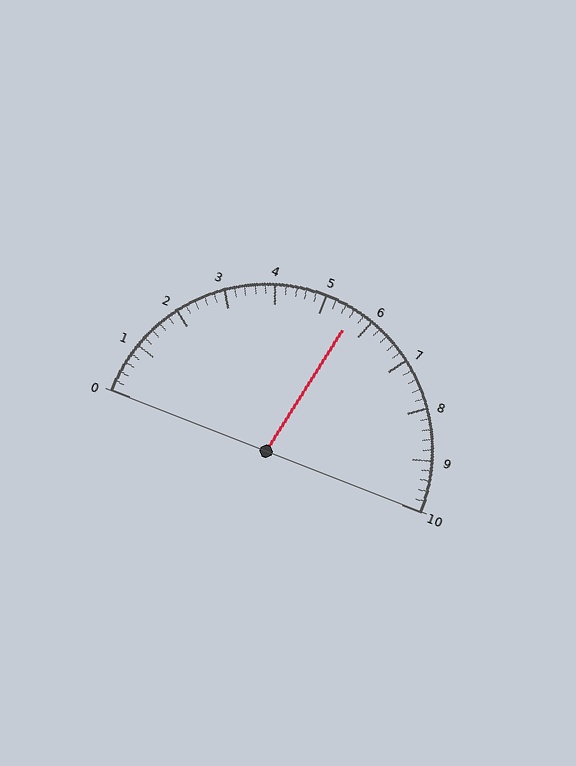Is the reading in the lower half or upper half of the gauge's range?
The reading is in the upper half of the range (0 to 10).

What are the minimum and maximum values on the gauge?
The gauge ranges from 0 to 10.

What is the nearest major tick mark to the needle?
The nearest major tick mark is 6.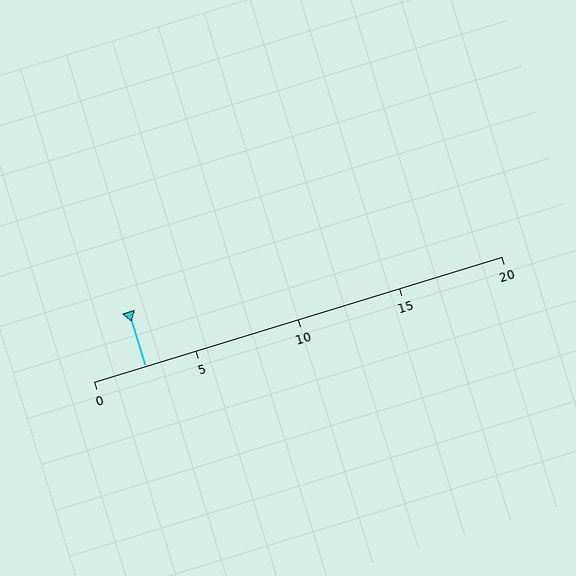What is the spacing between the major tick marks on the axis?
The major ticks are spaced 5 apart.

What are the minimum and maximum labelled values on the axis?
The axis runs from 0 to 20.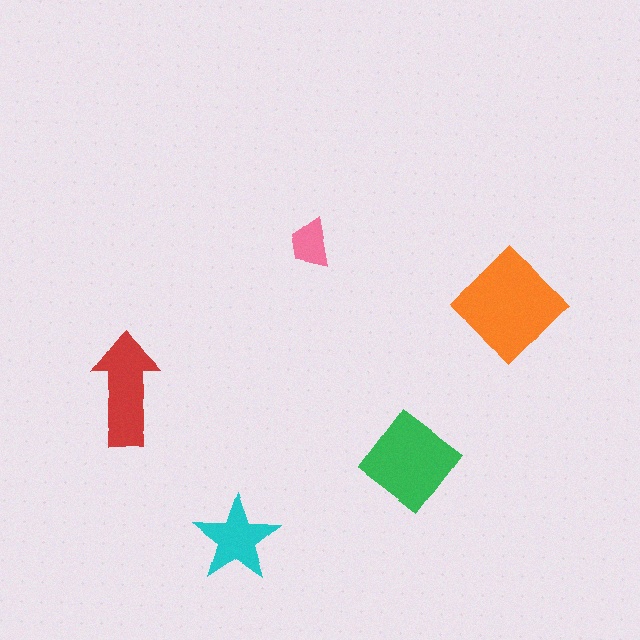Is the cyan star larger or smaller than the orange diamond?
Smaller.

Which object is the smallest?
The pink trapezoid.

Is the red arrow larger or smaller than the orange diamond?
Smaller.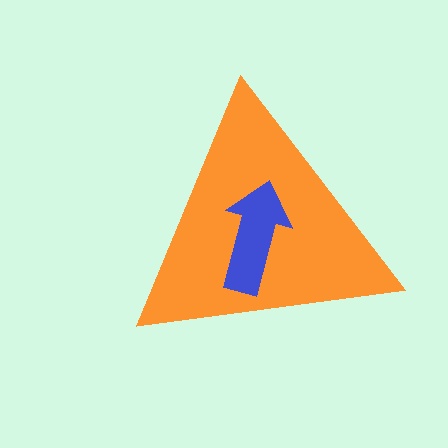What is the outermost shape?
The orange triangle.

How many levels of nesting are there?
2.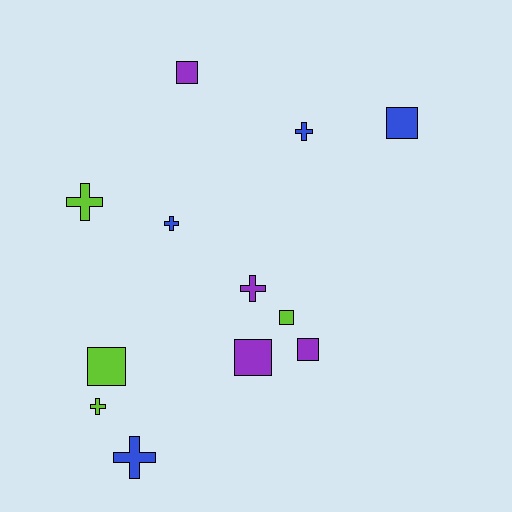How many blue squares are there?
There is 1 blue square.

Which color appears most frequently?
Purple, with 4 objects.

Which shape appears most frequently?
Square, with 6 objects.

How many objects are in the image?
There are 12 objects.